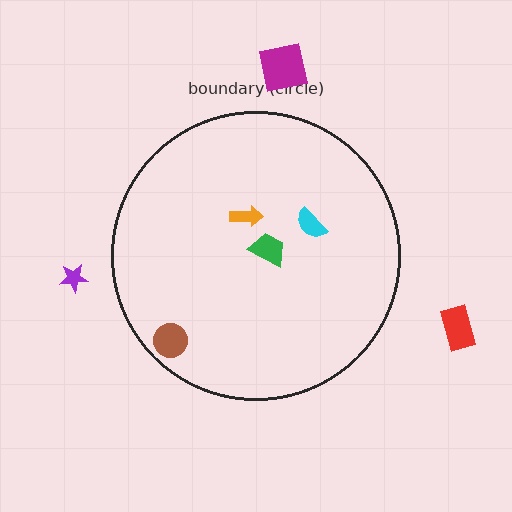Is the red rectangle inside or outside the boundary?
Outside.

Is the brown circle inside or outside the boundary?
Inside.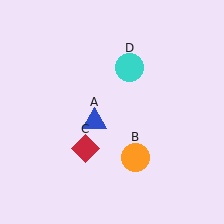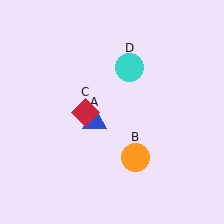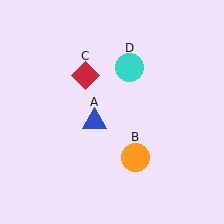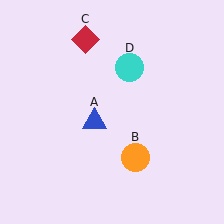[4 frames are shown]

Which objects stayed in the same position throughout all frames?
Blue triangle (object A) and orange circle (object B) and cyan circle (object D) remained stationary.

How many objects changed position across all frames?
1 object changed position: red diamond (object C).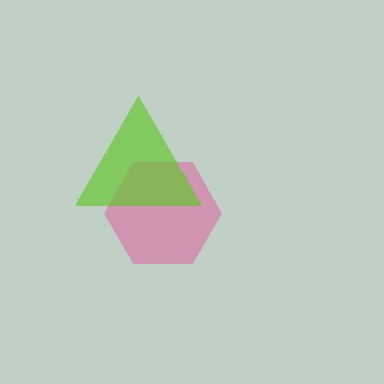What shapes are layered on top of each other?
The layered shapes are: a pink hexagon, a lime triangle.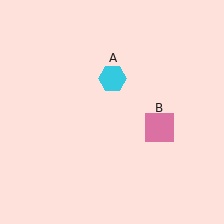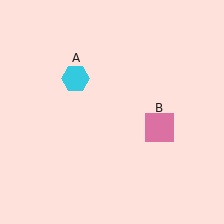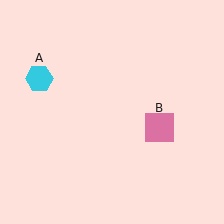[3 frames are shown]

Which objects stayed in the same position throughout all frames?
Pink square (object B) remained stationary.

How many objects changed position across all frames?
1 object changed position: cyan hexagon (object A).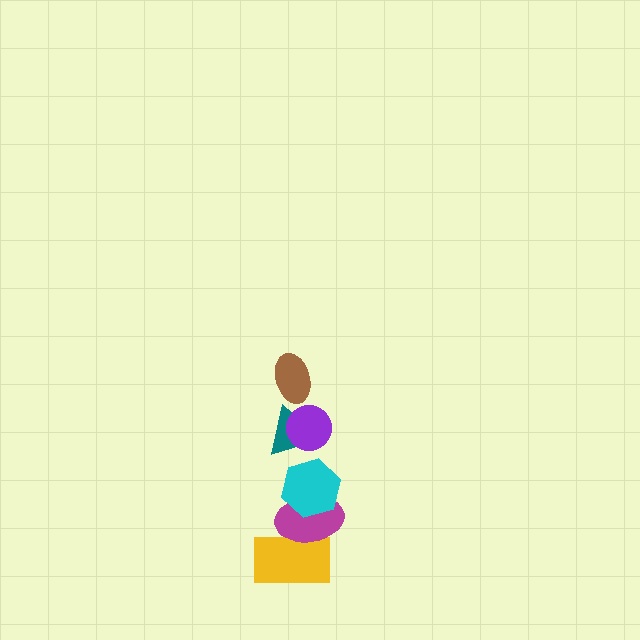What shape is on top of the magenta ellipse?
The cyan hexagon is on top of the magenta ellipse.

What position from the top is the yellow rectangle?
The yellow rectangle is 6th from the top.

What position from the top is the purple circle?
The purple circle is 2nd from the top.